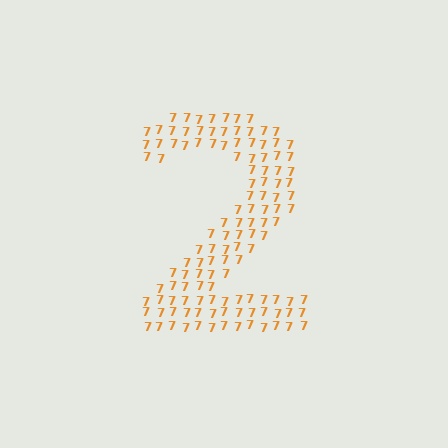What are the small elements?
The small elements are digit 7's.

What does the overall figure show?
The overall figure shows the digit 2.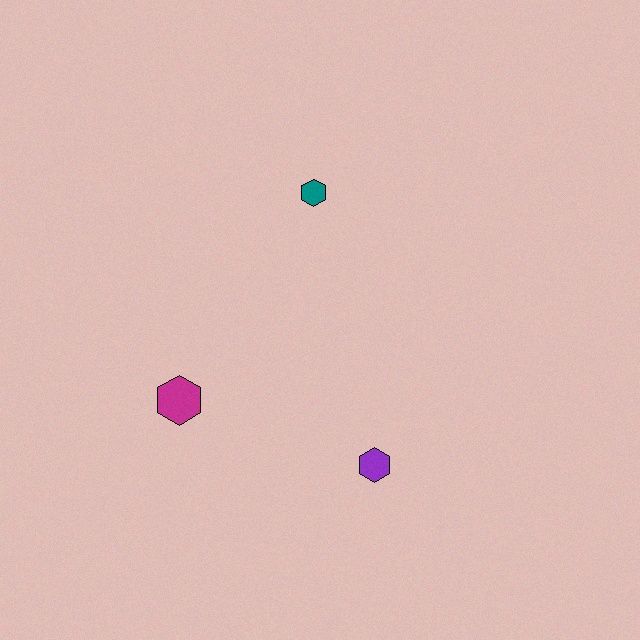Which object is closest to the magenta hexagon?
The purple hexagon is closest to the magenta hexagon.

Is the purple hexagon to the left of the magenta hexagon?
No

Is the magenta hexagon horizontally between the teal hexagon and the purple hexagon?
No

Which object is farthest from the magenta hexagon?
The teal hexagon is farthest from the magenta hexagon.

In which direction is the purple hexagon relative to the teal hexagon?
The purple hexagon is below the teal hexagon.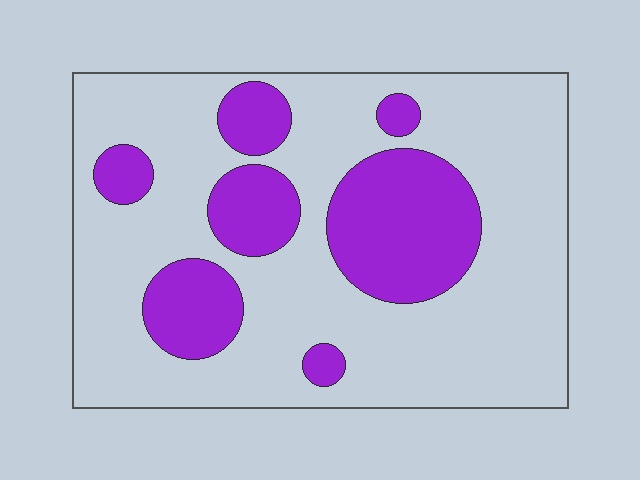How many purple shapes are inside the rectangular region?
7.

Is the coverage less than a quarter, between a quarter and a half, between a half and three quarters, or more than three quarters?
Between a quarter and a half.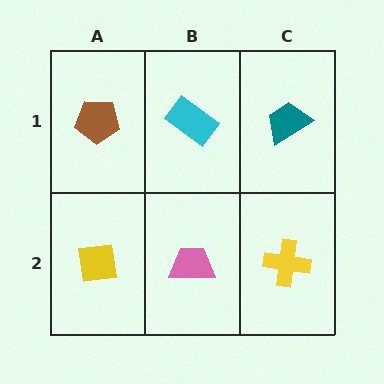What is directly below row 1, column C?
A yellow cross.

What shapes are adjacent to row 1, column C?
A yellow cross (row 2, column C), a cyan rectangle (row 1, column B).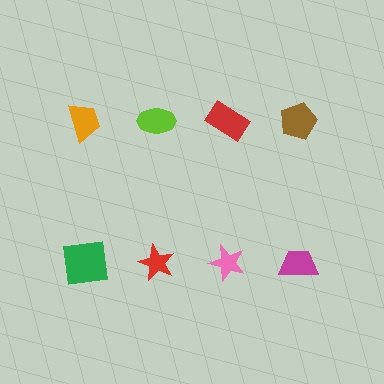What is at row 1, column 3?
A red rectangle.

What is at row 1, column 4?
A brown pentagon.